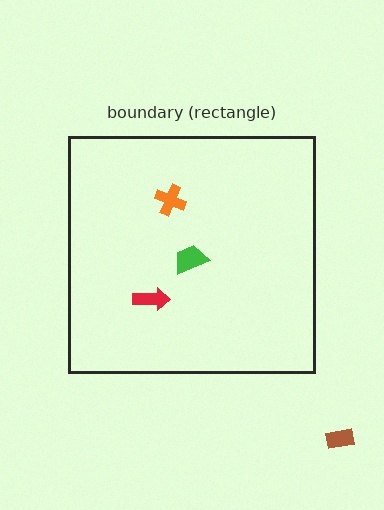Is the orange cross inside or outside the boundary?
Inside.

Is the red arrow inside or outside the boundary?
Inside.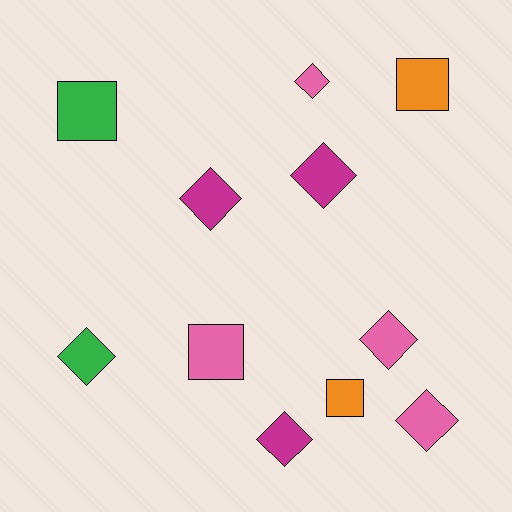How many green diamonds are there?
There is 1 green diamond.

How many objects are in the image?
There are 11 objects.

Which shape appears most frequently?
Diamond, with 7 objects.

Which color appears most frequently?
Pink, with 4 objects.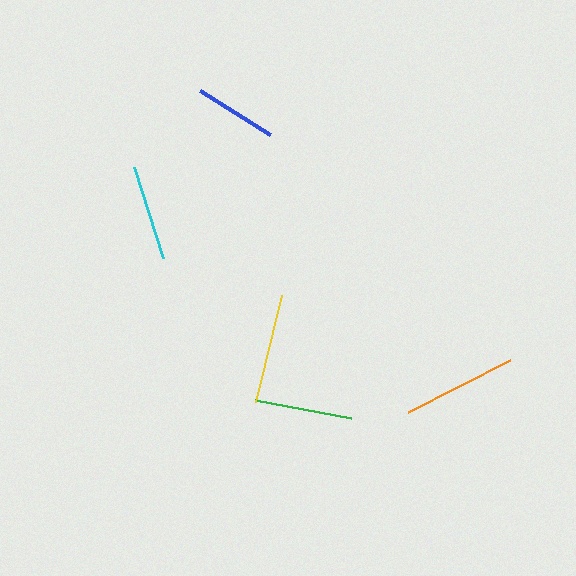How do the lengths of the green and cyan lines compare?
The green and cyan lines are approximately the same length.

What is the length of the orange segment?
The orange segment is approximately 115 pixels long.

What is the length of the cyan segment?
The cyan segment is approximately 95 pixels long.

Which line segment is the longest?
The orange line is the longest at approximately 115 pixels.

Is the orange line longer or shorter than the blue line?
The orange line is longer than the blue line.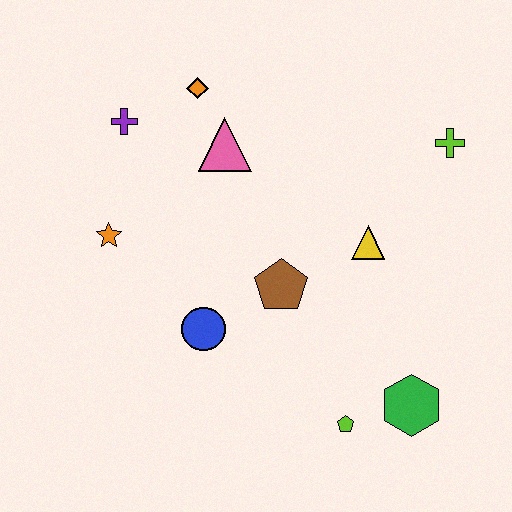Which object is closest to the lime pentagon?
The green hexagon is closest to the lime pentagon.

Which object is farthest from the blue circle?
The lime cross is farthest from the blue circle.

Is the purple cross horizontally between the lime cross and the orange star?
Yes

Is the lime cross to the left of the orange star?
No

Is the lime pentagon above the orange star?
No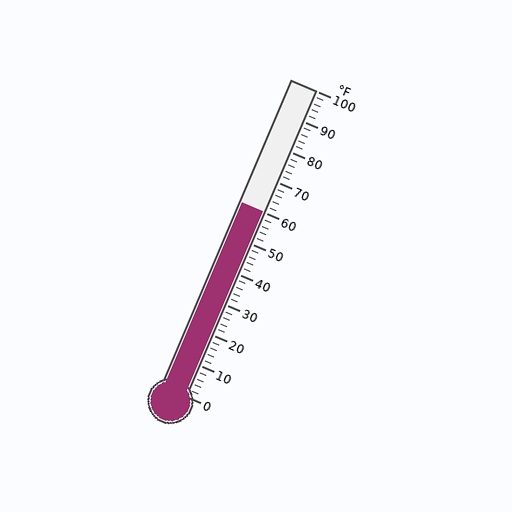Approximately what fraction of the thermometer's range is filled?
The thermometer is filled to approximately 60% of its range.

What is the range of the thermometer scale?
The thermometer scale ranges from 0°F to 100°F.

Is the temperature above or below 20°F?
The temperature is above 20°F.